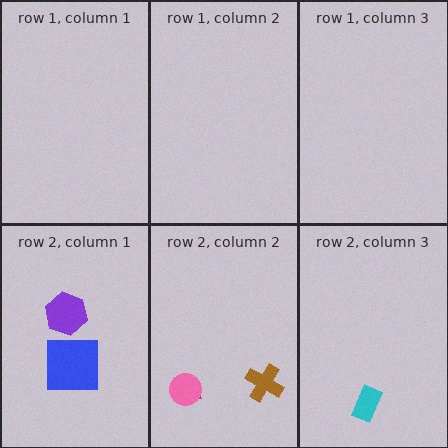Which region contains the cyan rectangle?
The row 2, column 3 region.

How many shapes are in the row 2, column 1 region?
2.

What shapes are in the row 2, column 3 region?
The cyan rectangle.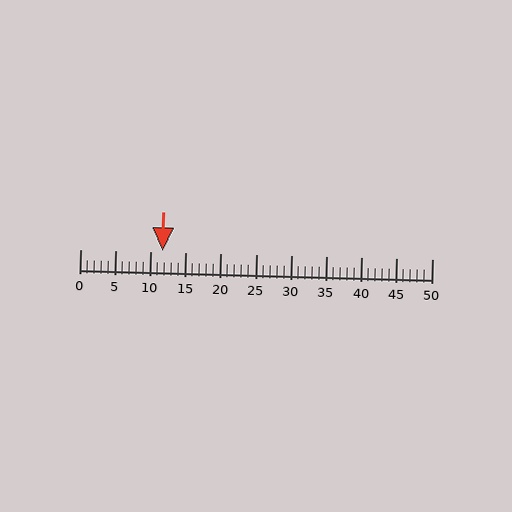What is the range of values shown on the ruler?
The ruler shows values from 0 to 50.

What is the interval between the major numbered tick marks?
The major tick marks are spaced 5 units apart.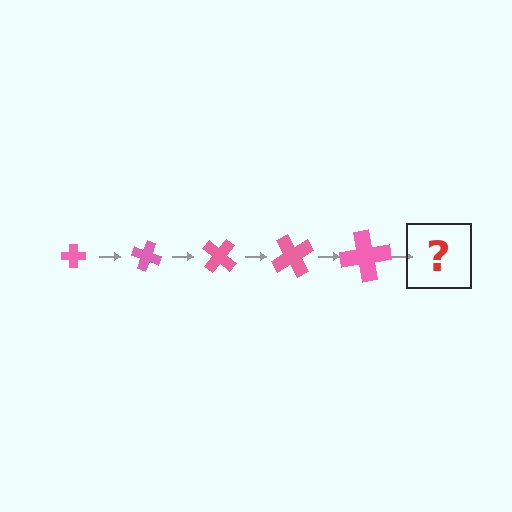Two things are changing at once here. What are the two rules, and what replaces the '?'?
The two rules are that the cross grows larger each step and it rotates 20 degrees each step. The '?' should be a cross, larger than the previous one and rotated 100 degrees from the start.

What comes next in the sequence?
The next element should be a cross, larger than the previous one and rotated 100 degrees from the start.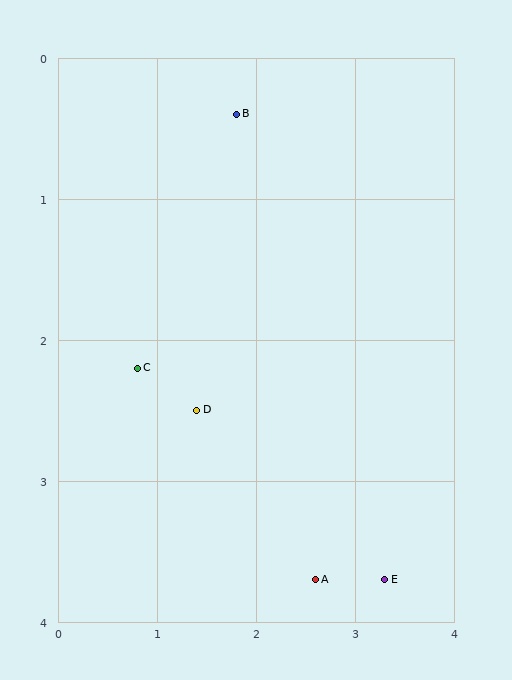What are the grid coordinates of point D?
Point D is at approximately (1.4, 2.5).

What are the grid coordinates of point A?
Point A is at approximately (2.6, 3.7).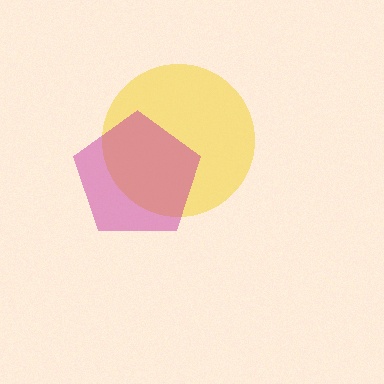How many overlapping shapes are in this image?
There are 2 overlapping shapes in the image.